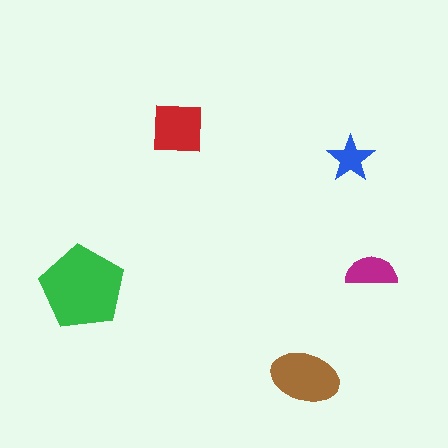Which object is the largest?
The green pentagon.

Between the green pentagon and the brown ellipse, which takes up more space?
The green pentagon.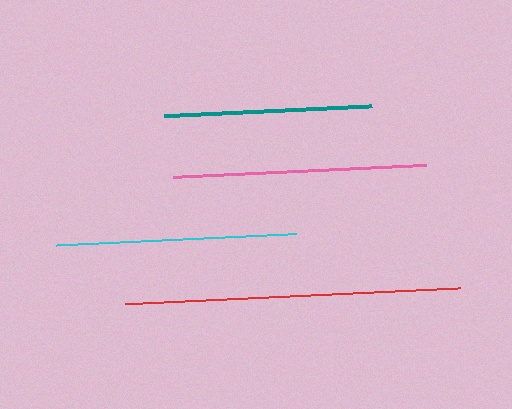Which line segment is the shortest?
The teal line is the shortest at approximately 207 pixels.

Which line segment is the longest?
The red line is the longest at approximately 336 pixels.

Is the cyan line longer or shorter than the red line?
The red line is longer than the cyan line.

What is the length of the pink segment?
The pink segment is approximately 254 pixels long.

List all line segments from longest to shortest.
From longest to shortest: red, pink, cyan, teal.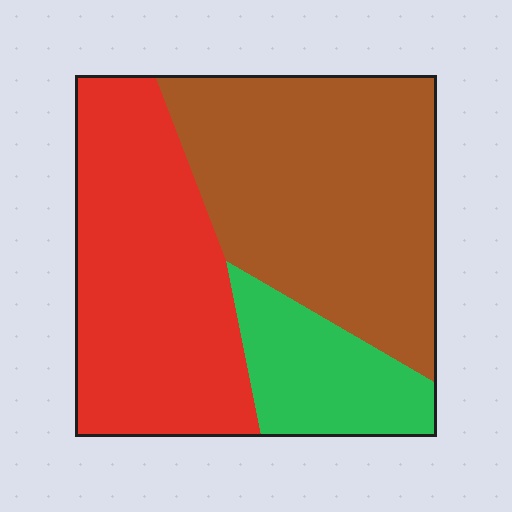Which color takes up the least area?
Green, at roughly 15%.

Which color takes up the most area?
Brown, at roughly 45%.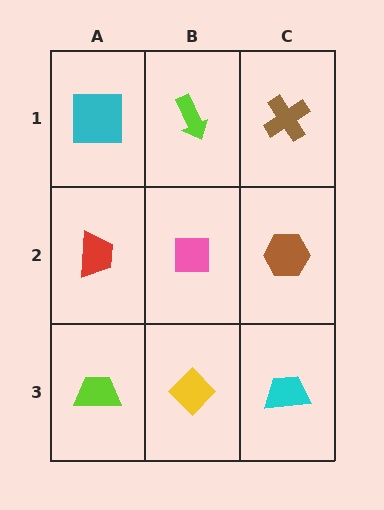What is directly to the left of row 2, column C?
A pink square.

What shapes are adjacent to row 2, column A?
A cyan square (row 1, column A), a lime trapezoid (row 3, column A), a pink square (row 2, column B).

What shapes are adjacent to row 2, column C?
A brown cross (row 1, column C), a cyan trapezoid (row 3, column C), a pink square (row 2, column B).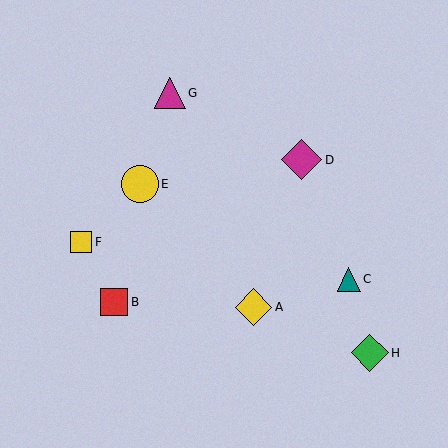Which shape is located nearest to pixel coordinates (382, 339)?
The green diamond (labeled H) at (370, 353) is nearest to that location.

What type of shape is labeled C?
Shape C is a teal triangle.